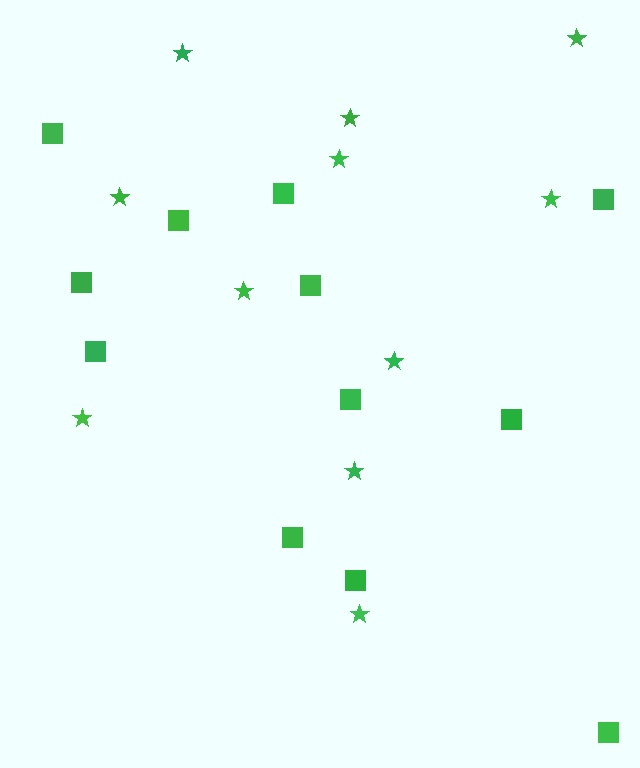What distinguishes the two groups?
There are 2 groups: one group of stars (11) and one group of squares (12).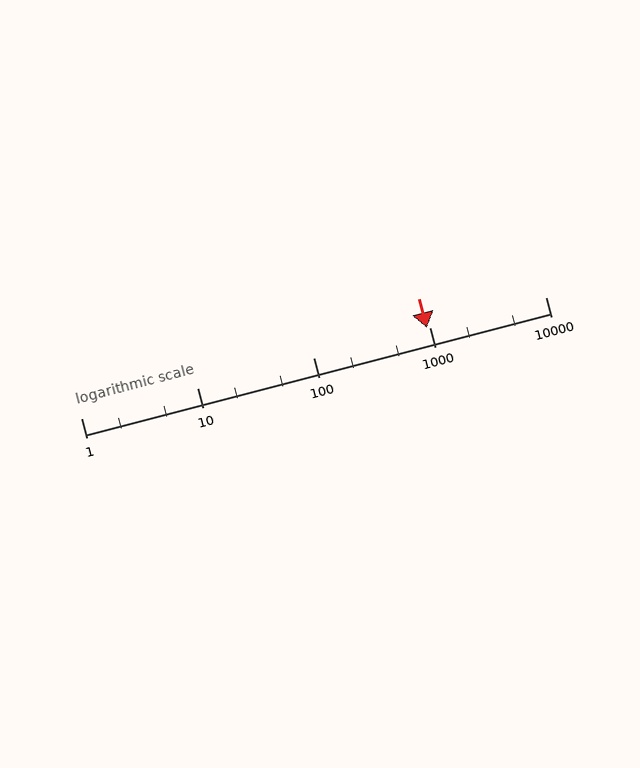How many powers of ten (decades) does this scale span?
The scale spans 4 decades, from 1 to 10000.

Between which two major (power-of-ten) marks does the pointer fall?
The pointer is between 100 and 1000.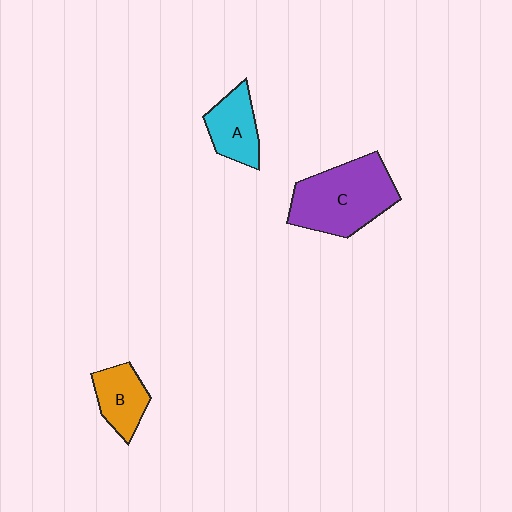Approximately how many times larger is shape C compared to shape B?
Approximately 2.1 times.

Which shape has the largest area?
Shape C (purple).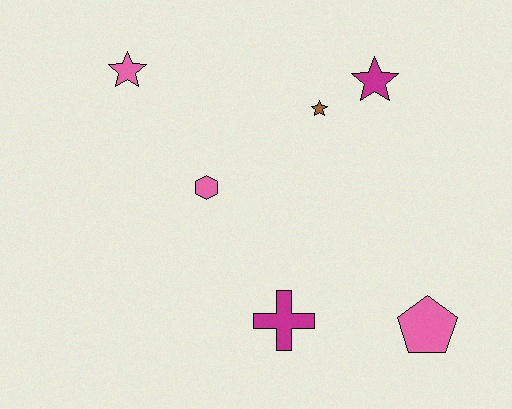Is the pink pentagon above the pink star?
No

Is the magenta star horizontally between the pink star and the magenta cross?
No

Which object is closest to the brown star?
The magenta star is closest to the brown star.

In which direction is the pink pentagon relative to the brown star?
The pink pentagon is below the brown star.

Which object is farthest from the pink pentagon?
The pink star is farthest from the pink pentagon.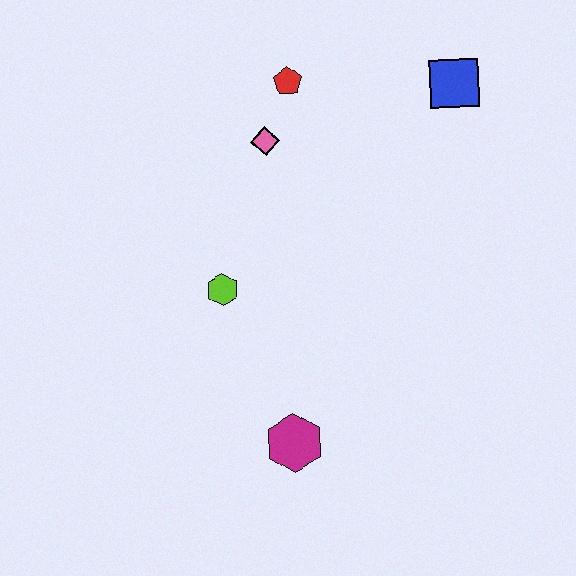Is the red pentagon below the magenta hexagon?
No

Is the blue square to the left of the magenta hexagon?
No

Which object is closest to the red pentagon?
The pink diamond is closest to the red pentagon.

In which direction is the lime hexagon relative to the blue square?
The lime hexagon is to the left of the blue square.